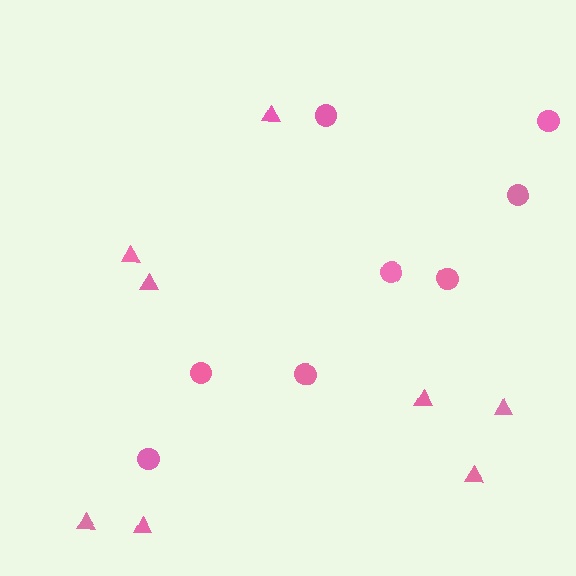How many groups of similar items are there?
There are 2 groups: one group of circles (8) and one group of triangles (8).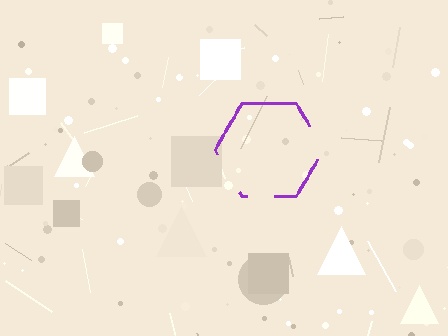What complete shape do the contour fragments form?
The contour fragments form a hexagon.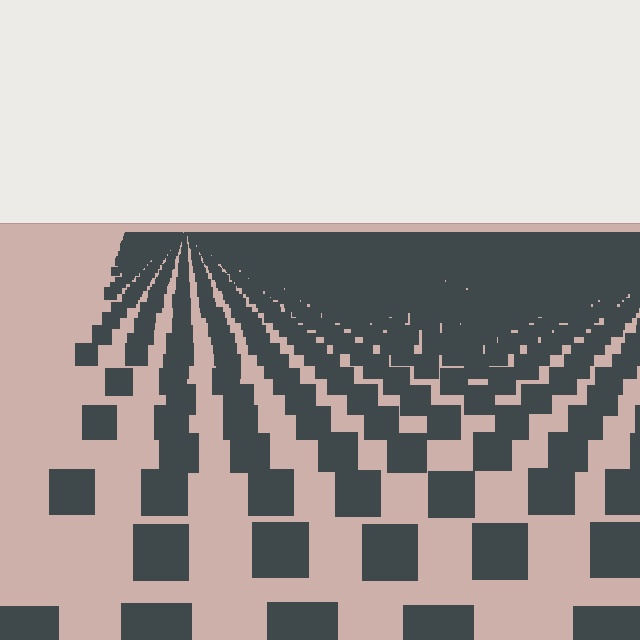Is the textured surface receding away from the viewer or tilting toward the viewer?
The surface is receding away from the viewer. Texture elements get smaller and denser toward the top.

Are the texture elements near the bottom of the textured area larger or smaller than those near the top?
Larger. Near the bottom, elements are closer to the viewer and appear at a bigger on-screen size.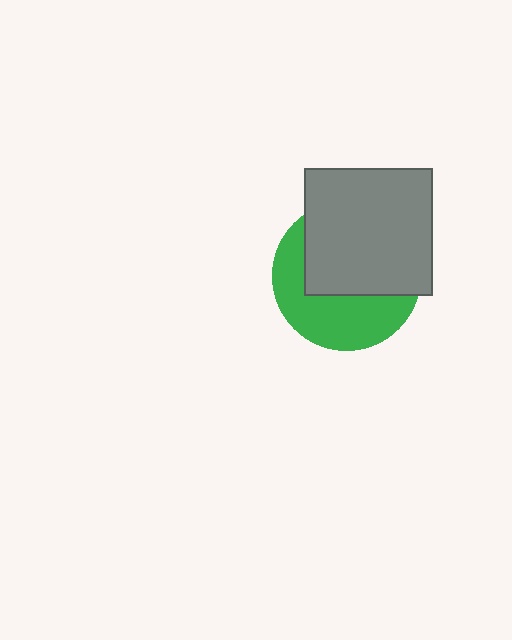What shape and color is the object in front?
The object in front is a gray square.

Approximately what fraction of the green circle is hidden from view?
Roughly 55% of the green circle is hidden behind the gray square.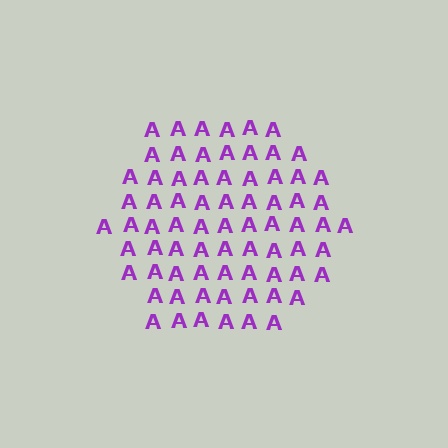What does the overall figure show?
The overall figure shows a hexagon.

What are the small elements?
The small elements are letter A's.